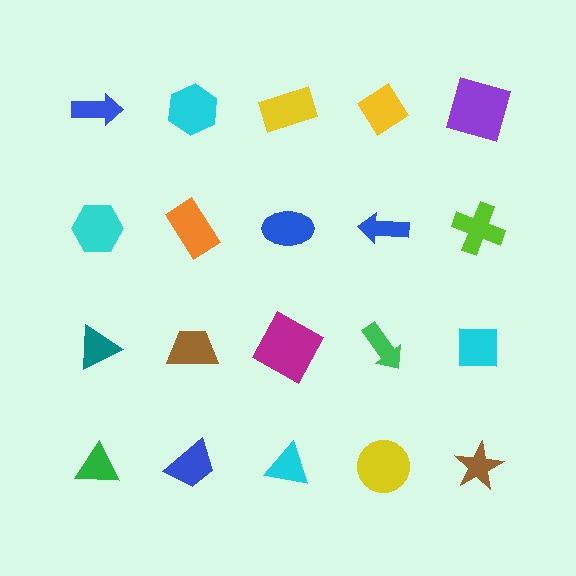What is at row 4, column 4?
A yellow circle.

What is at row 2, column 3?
A blue ellipse.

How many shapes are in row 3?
5 shapes.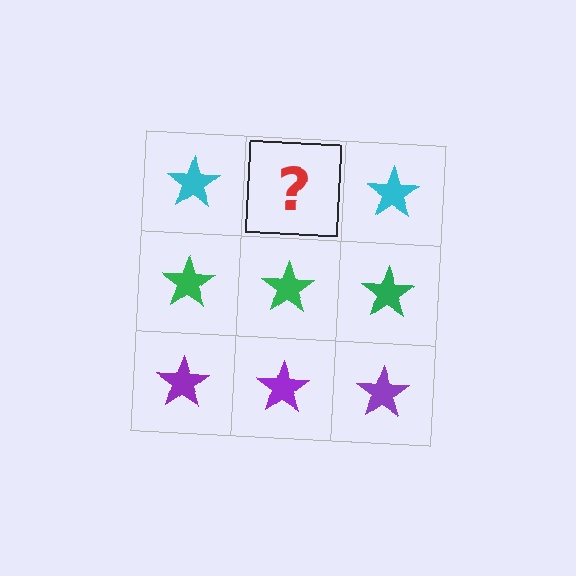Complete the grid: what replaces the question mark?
The question mark should be replaced with a cyan star.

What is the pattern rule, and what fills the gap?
The rule is that each row has a consistent color. The gap should be filled with a cyan star.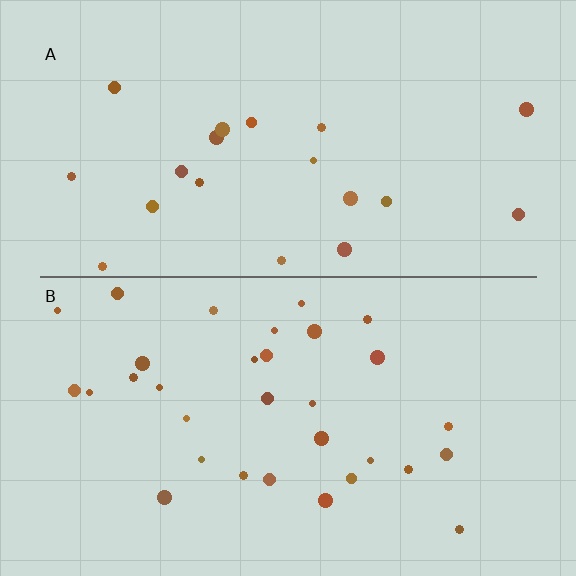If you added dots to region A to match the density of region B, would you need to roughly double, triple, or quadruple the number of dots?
Approximately double.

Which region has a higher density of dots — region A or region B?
B (the bottom).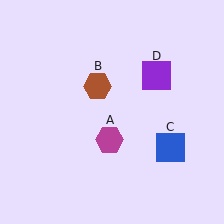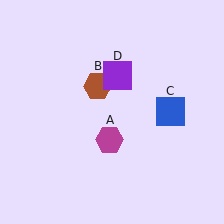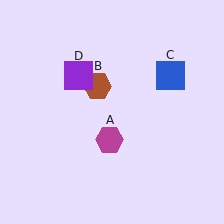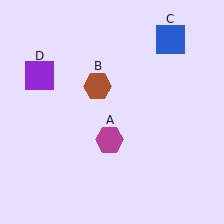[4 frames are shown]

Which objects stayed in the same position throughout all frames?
Magenta hexagon (object A) and brown hexagon (object B) remained stationary.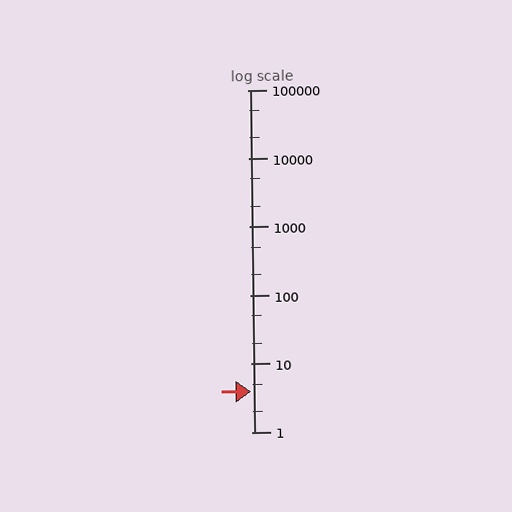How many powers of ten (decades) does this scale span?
The scale spans 5 decades, from 1 to 100000.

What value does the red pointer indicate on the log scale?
The pointer indicates approximately 3.9.